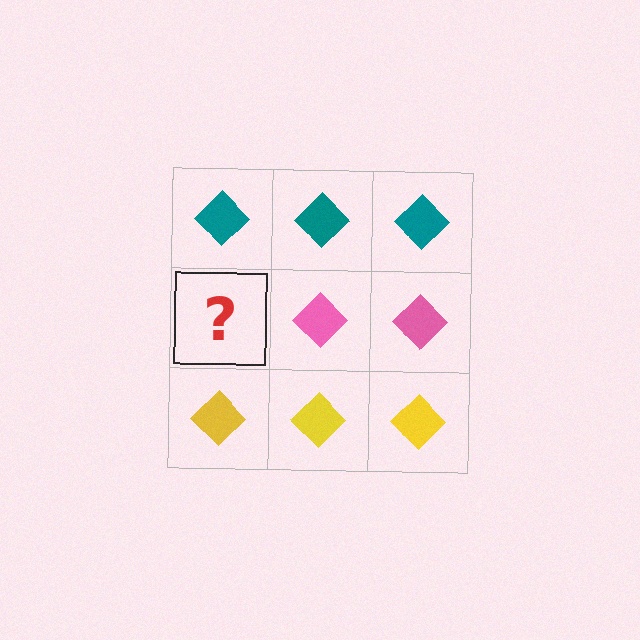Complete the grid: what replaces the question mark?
The question mark should be replaced with a pink diamond.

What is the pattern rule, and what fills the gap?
The rule is that each row has a consistent color. The gap should be filled with a pink diamond.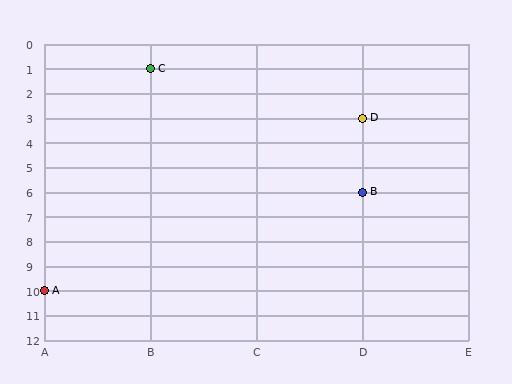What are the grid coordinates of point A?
Point A is at grid coordinates (A, 10).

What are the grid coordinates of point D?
Point D is at grid coordinates (D, 3).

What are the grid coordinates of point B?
Point B is at grid coordinates (D, 6).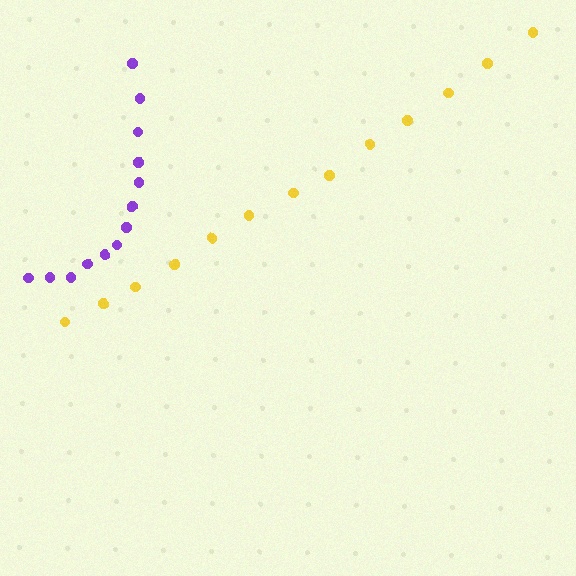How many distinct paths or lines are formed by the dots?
There are 2 distinct paths.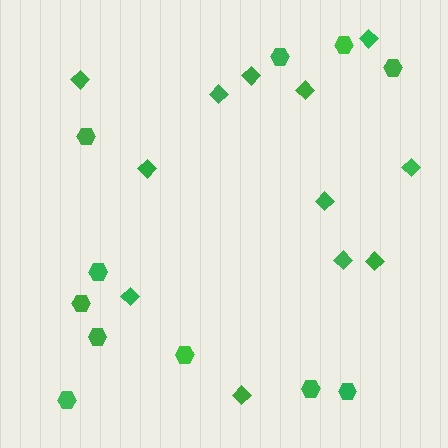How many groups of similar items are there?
There are 2 groups: one group of diamonds (12) and one group of hexagons (11).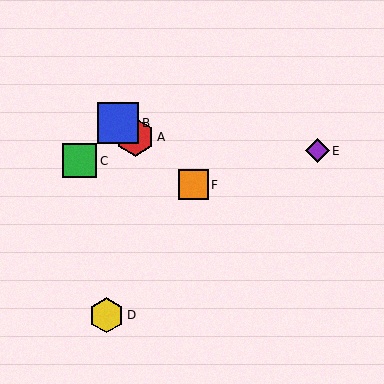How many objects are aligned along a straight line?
3 objects (A, B, F) are aligned along a straight line.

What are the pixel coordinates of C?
Object C is at (80, 161).